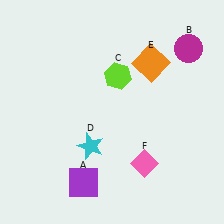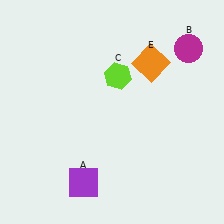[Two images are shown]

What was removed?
The cyan star (D), the pink diamond (F) were removed in Image 2.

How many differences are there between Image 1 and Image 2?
There are 2 differences between the two images.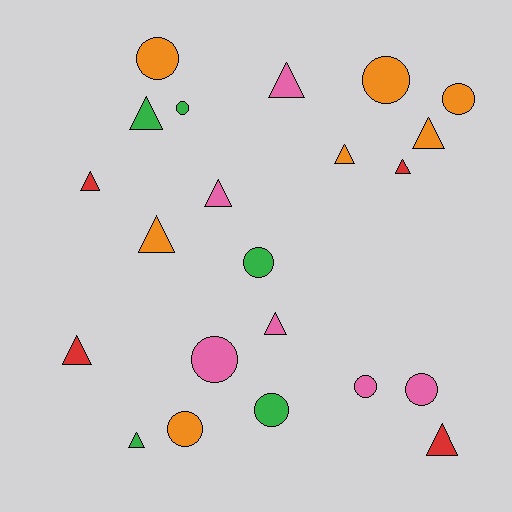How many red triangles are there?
There are 4 red triangles.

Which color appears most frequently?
Orange, with 7 objects.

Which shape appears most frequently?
Triangle, with 12 objects.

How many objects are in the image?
There are 22 objects.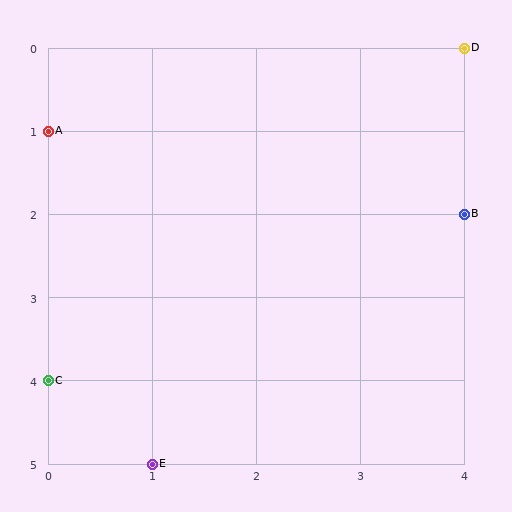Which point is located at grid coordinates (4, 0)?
Point D is at (4, 0).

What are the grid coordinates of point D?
Point D is at grid coordinates (4, 0).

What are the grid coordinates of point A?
Point A is at grid coordinates (0, 1).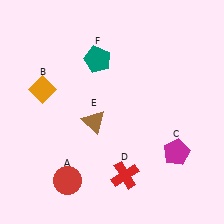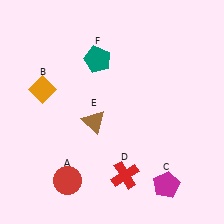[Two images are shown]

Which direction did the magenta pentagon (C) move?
The magenta pentagon (C) moved down.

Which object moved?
The magenta pentagon (C) moved down.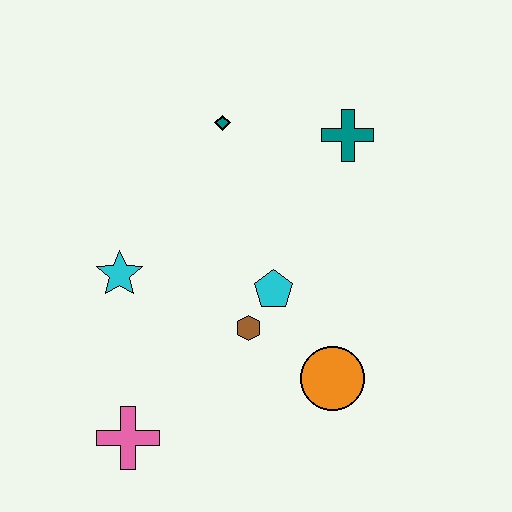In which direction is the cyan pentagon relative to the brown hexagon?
The cyan pentagon is above the brown hexagon.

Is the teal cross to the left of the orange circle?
No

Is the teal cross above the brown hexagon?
Yes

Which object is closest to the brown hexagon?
The cyan pentagon is closest to the brown hexagon.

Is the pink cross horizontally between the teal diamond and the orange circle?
No